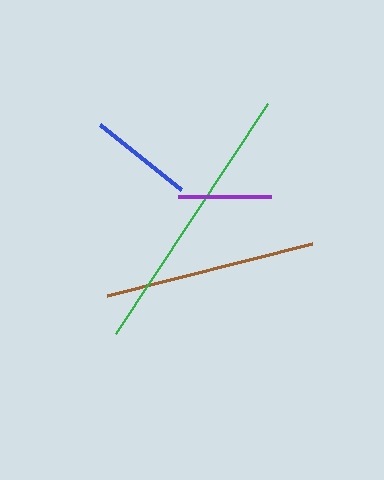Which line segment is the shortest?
The purple line is the shortest at approximately 94 pixels.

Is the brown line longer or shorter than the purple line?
The brown line is longer than the purple line.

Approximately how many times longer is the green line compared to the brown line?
The green line is approximately 1.3 times the length of the brown line.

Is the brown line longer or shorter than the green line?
The green line is longer than the brown line.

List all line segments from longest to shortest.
From longest to shortest: green, brown, blue, purple.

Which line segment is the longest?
The green line is the longest at approximately 275 pixels.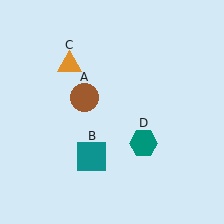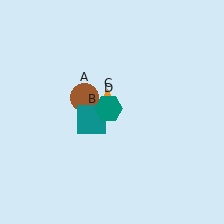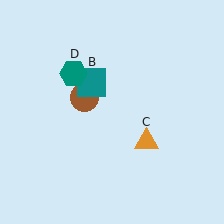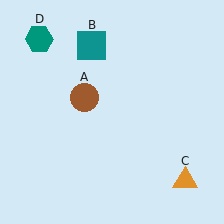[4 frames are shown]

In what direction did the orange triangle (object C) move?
The orange triangle (object C) moved down and to the right.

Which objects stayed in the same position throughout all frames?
Brown circle (object A) remained stationary.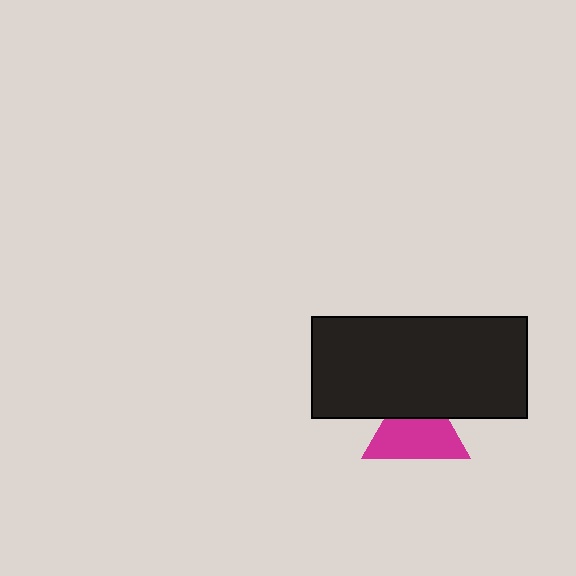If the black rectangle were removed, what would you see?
You would see the complete magenta triangle.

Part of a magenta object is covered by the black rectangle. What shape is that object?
It is a triangle.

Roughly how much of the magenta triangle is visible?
Most of it is visible (roughly 65%).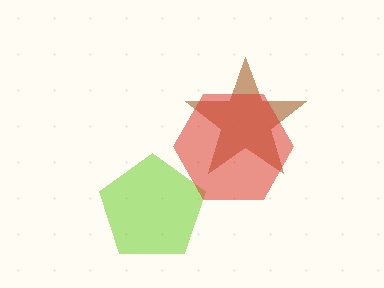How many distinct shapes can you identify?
There are 3 distinct shapes: a brown star, a lime pentagon, a red hexagon.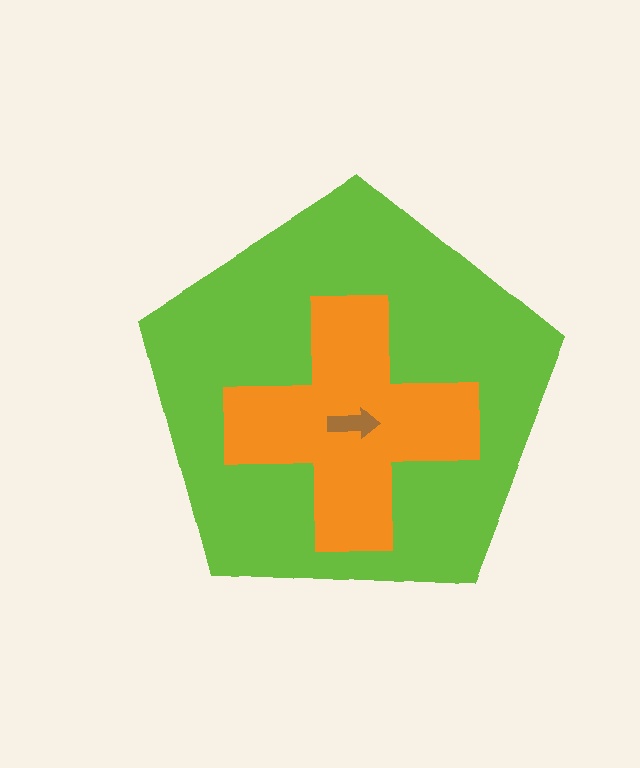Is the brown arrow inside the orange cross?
Yes.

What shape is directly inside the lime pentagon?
The orange cross.